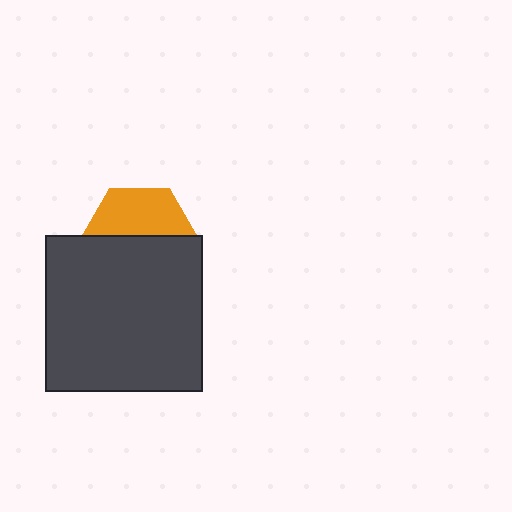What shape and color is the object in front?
The object in front is a dark gray square.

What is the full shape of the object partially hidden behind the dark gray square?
The partially hidden object is an orange hexagon.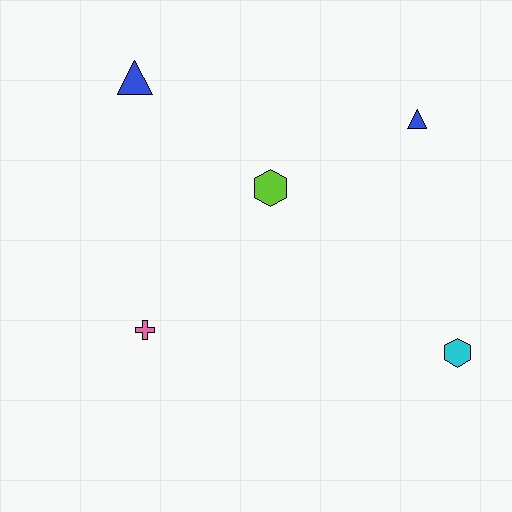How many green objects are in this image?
There are no green objects.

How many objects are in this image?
There are 5 objects.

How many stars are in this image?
There are no stars.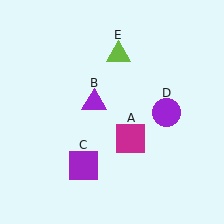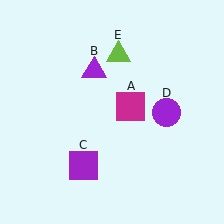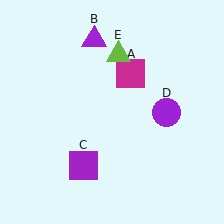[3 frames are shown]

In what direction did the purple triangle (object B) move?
The purple triangle (object B) moved up.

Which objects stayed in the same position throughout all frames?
Purple square (object C) and purple circle (object D) and lime triangle (object E) remained stationary.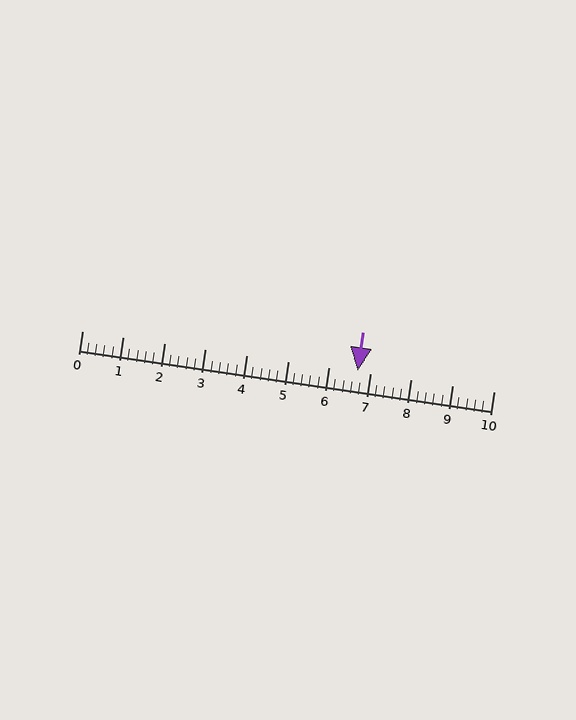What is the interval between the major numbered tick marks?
The major tick marks are spaced 1 units apart.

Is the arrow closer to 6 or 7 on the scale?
The arrow is closer to 7.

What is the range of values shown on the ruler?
The ruler shows values from 0 to 10.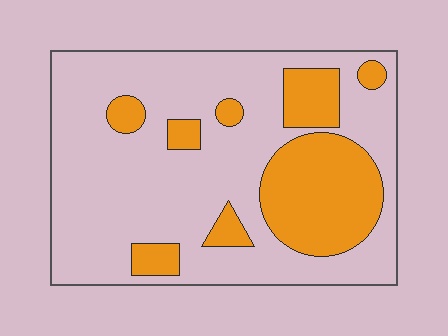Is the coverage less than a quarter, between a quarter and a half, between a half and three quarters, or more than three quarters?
Between a quarter and a half.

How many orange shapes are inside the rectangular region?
8.